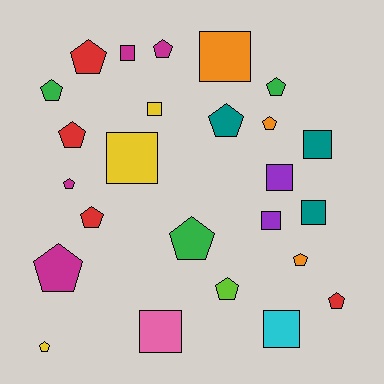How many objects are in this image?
There are 25 objects.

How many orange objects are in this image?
There are 3 orange objects.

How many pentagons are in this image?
There are 15 pentagons.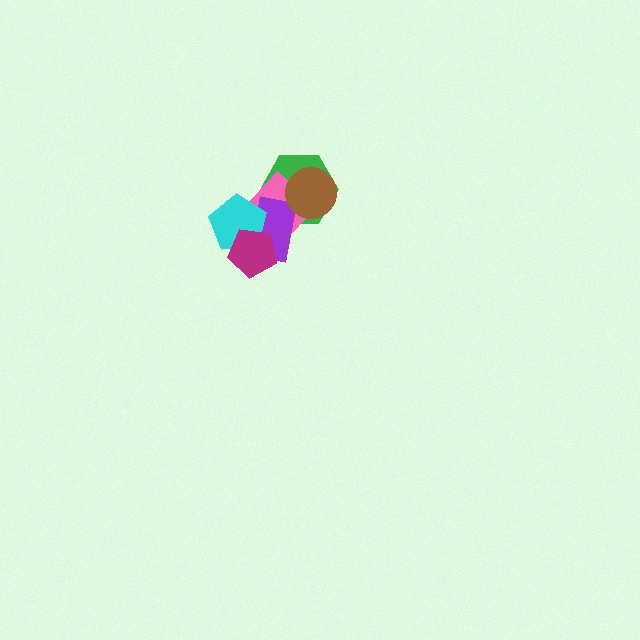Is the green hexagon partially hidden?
Yes, it is partially covered by another shape.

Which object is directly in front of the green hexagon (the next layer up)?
The pink rectangle is directly in front of the green hexagon.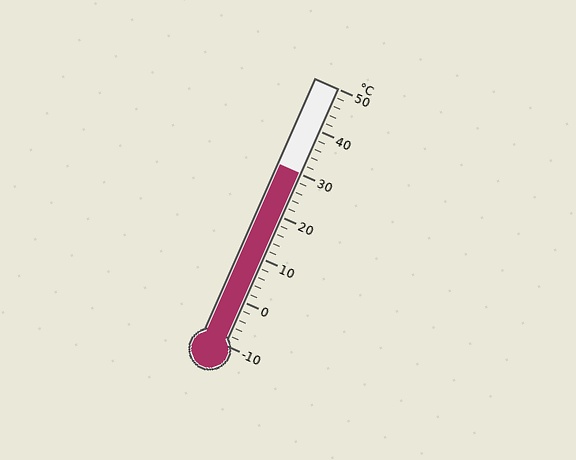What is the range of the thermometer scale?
The thermometer scale ranges from -10°C to 50°C.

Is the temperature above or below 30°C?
The temperature is at 30°C.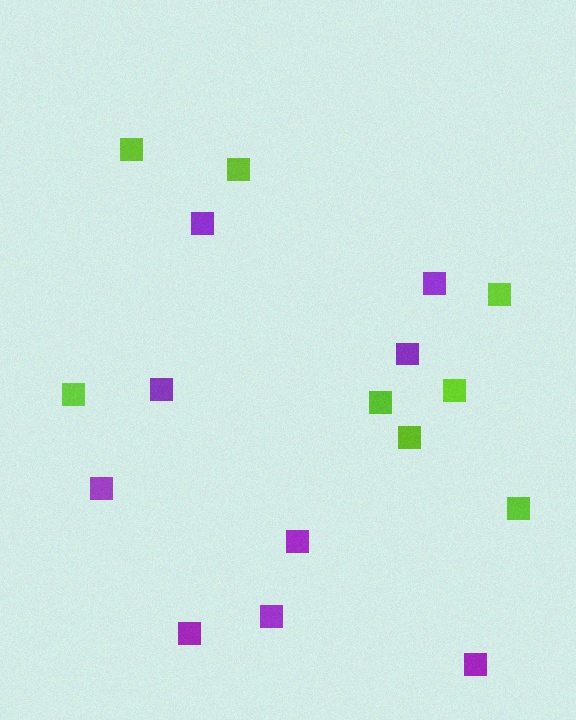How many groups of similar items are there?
There are 2 groups: one group of lime squares (8) and one group of purple squares (9).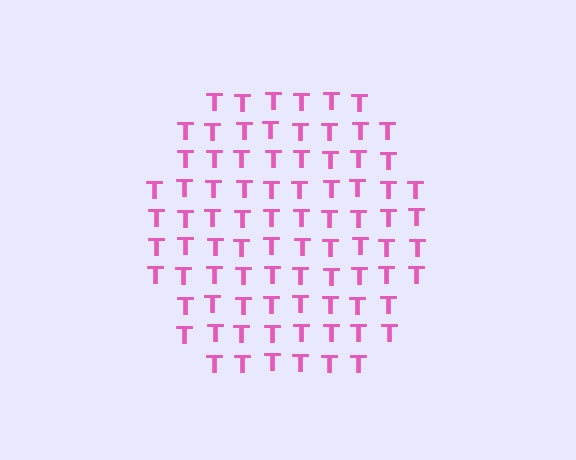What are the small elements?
The small elements are letter T's.